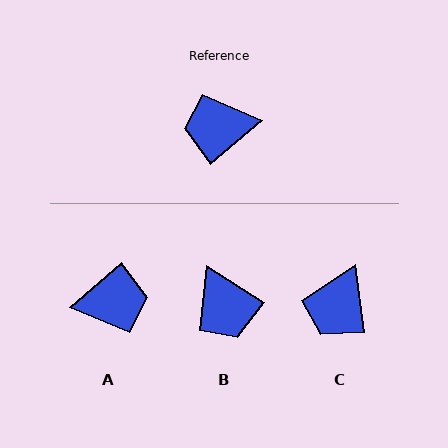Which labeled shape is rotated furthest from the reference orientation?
A, about 179 degrees away.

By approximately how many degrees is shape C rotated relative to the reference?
Approximately 57 degrees counter-clockwise.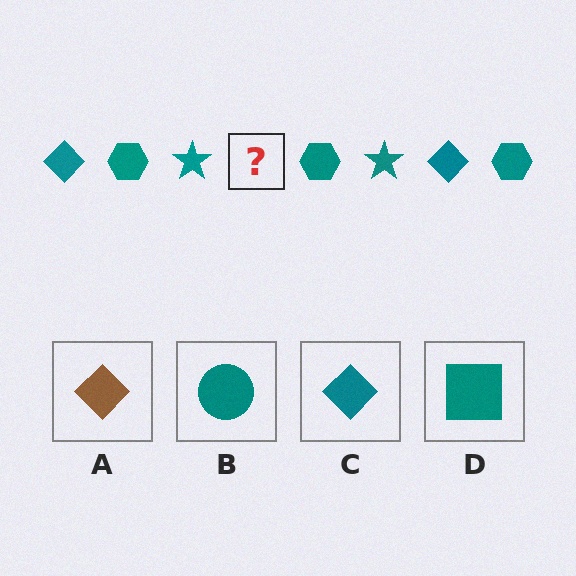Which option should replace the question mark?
Option C.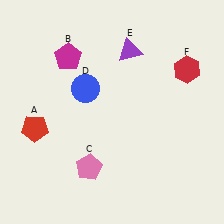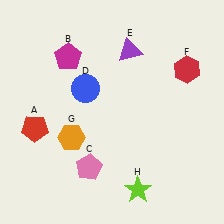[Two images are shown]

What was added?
An orange hexagon (G), a lime star (H) were added in Image 2.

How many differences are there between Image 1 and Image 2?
There are 2 differences between the two images.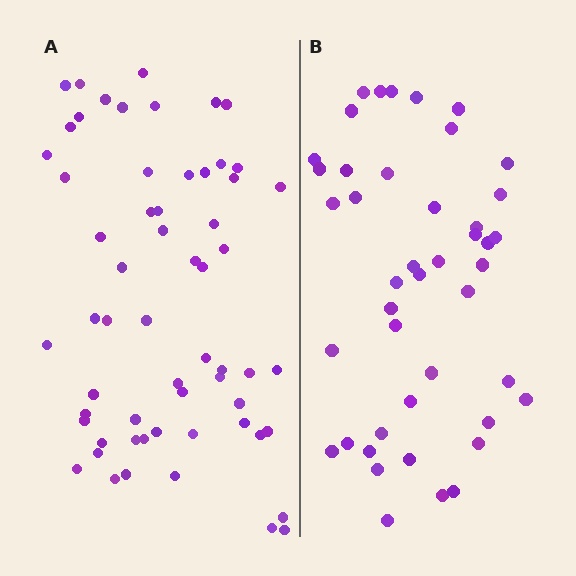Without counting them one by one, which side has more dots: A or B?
Region A (the left region) has more dots.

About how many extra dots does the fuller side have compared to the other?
Region A has approximately 15 more dots than region B.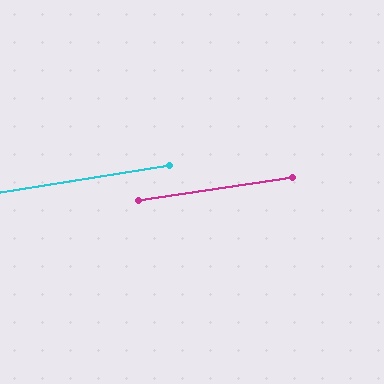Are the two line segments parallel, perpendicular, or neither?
Parallel — their directions differ by only 0.6°.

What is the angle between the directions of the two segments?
Approximately 1 degree.